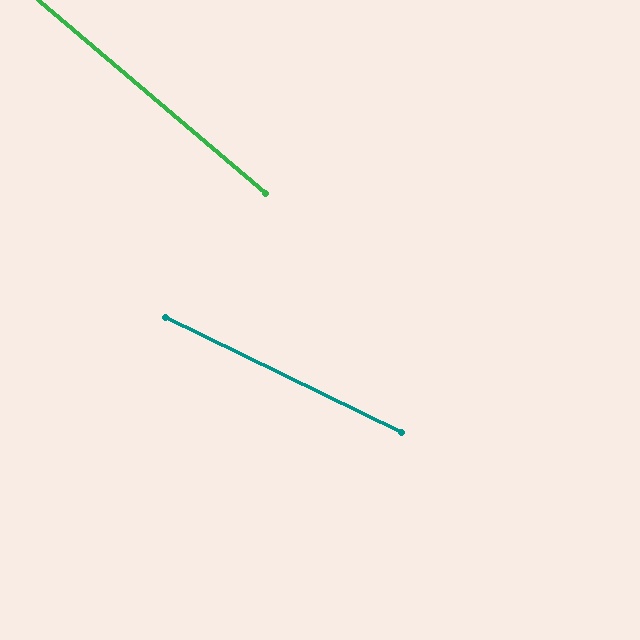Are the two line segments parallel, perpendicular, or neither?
Neither parallel nor perpendicular — they differ by about 14°.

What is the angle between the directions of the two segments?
Approximately 14 degrees.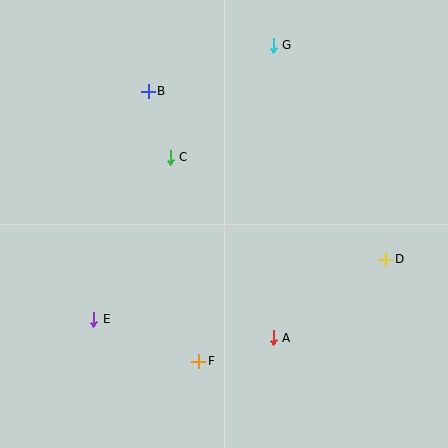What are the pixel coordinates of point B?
Point B is at (148, 91).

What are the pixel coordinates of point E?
Point E is at (94, 319).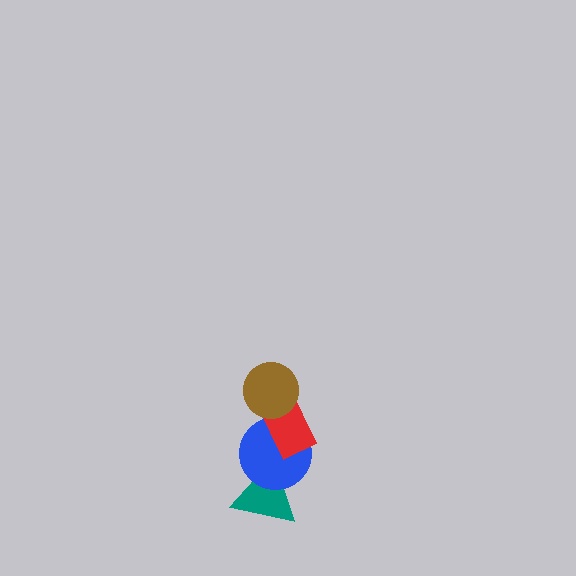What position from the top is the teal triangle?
The teal triangle is 4th from the top.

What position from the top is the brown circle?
The brown circle is 1st from the top.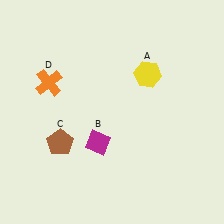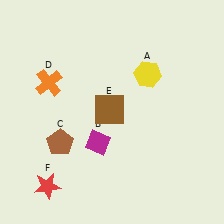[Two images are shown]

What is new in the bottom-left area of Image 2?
A red star (F) was added in the bottom-left area of Image 2.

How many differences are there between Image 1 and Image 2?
There are 2 differences between the two images.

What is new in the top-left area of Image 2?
A brown square (E) was added in the top-left area of Image 2.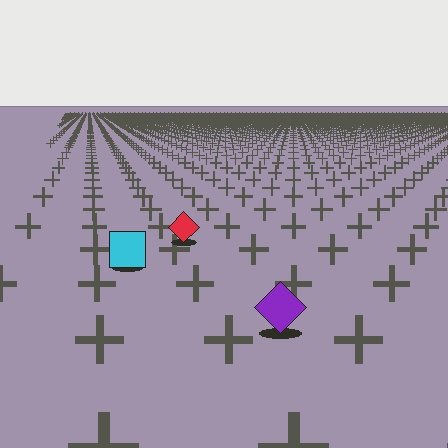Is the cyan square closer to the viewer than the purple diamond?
No. The purple diamond is closer — you can tell from the texture gradient: the ground texture is coarser near it.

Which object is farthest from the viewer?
The red diamond is farthest from the viewer. It appears smaller and the ground texture around it is denser.